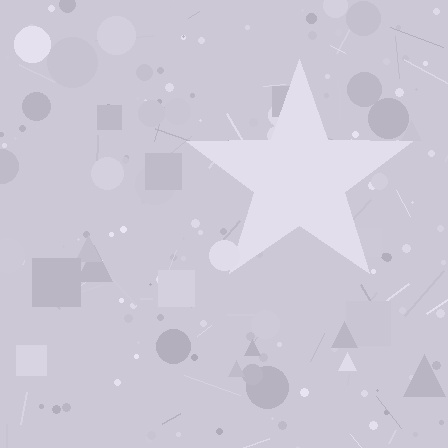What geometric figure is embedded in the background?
A star is embedded in the background.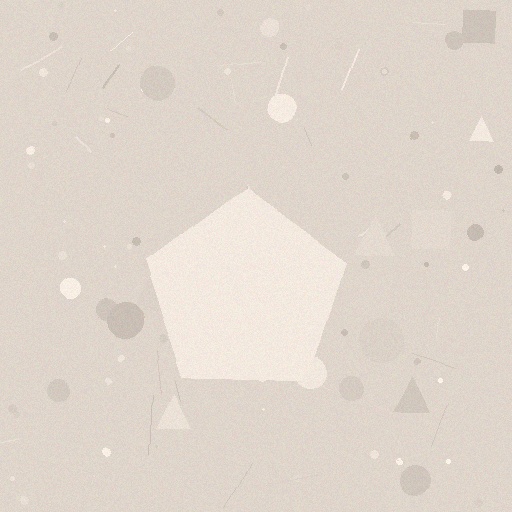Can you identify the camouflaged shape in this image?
The camouflaged shape is a pentagon.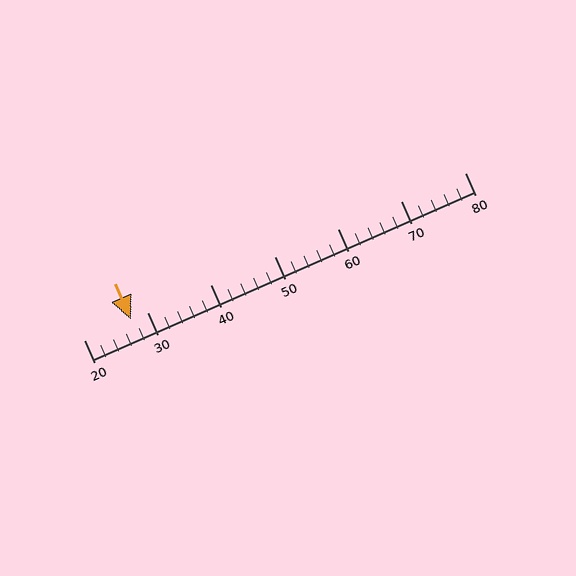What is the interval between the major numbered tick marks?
The major tick marks are spaced 10 units apart.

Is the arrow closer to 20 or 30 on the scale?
The arrow is closer to 30.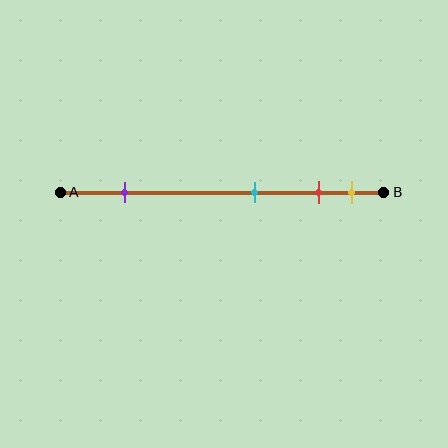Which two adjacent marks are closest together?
The red and yellow marks are the closest adjacent pair.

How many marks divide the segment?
There are 4 marks dividing the segment.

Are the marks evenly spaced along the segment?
No, the marks are not evenly spaced.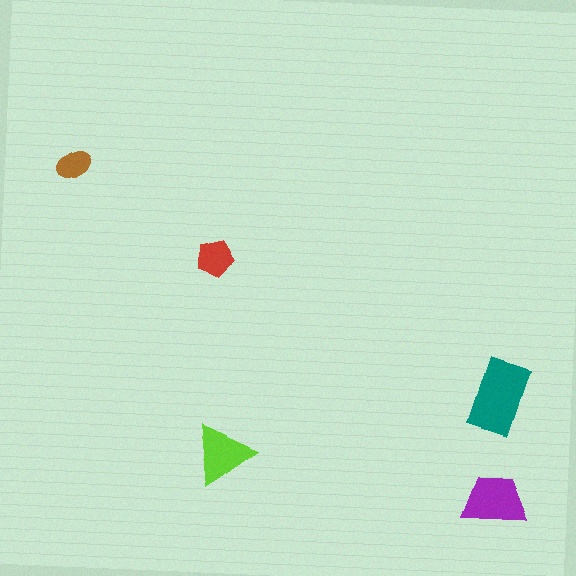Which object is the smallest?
The brown ellipse.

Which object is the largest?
The teal rectangle.